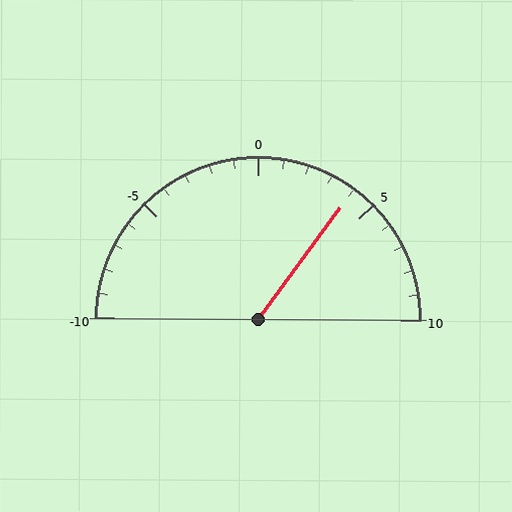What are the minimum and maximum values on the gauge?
The gauge ranges from -10 to 10.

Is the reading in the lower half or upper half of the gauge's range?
The reading is in the upper half of the range (-10 to 10).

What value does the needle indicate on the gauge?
The needle indicates approximately 4.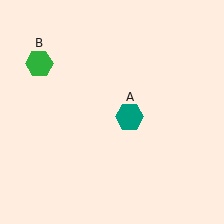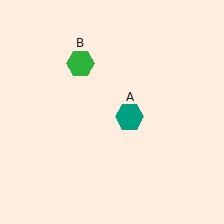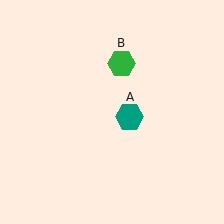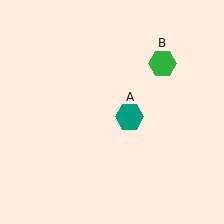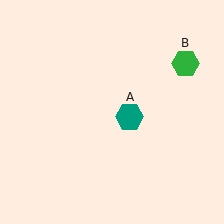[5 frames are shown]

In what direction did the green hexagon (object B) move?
The green hexagon (object B) moved right.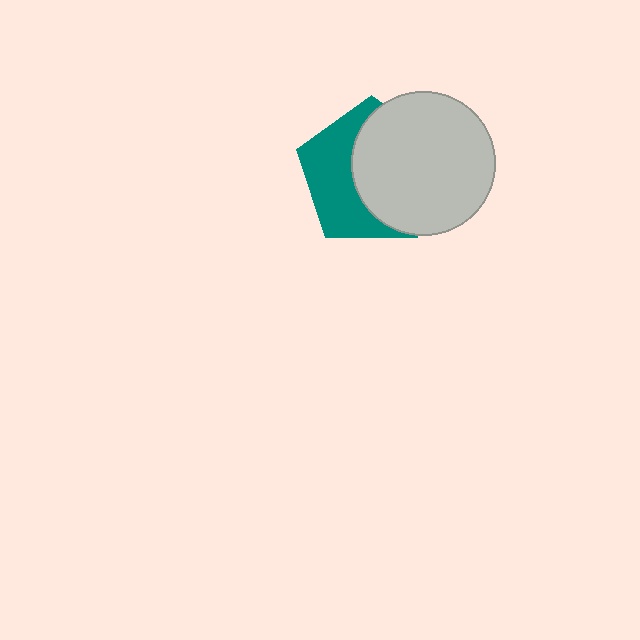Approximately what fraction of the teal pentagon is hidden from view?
Roughly 56% of the teal pentagon is hidden behind the light gray circle.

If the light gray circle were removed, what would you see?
You would see the complete teal pentagon.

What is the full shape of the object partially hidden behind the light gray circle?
The partially hidden object is a teal pentagon.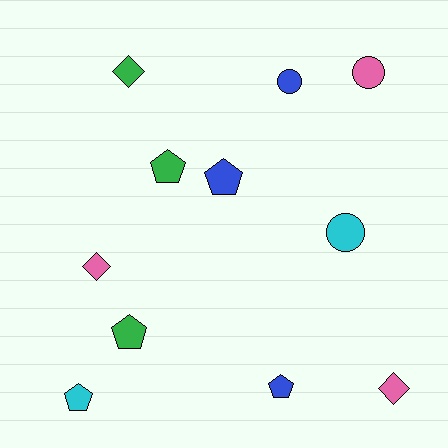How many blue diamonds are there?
There are no blue diamonds.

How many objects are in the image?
There are 11 objects.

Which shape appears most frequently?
Pentagon, with 5 objects.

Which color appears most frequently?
Blue, with 3 objects.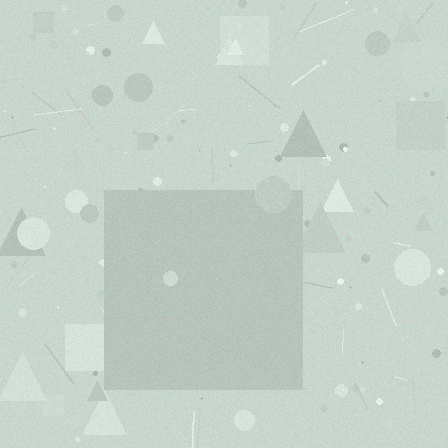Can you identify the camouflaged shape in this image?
The camouflaged shape is a square.